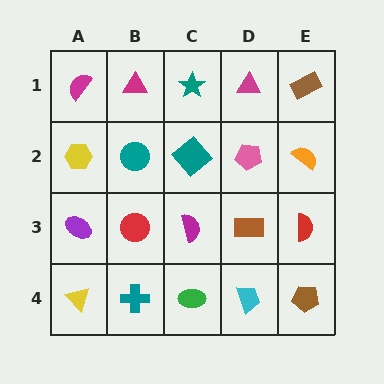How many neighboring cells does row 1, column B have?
3.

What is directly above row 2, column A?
A magenta semicircle.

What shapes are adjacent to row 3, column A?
A yellow hexagon (row 2, column A), a yellow triangle (row 4, column A), a red circle (row 3, column B).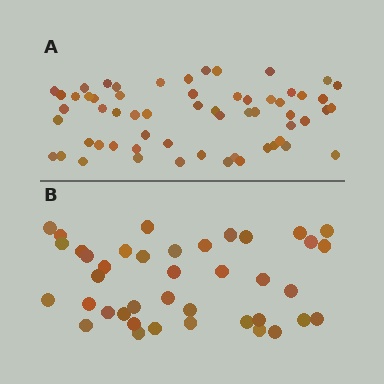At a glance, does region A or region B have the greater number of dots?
Region A (the top region) has more dots.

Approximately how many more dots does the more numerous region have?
Region A has approximately 20 more dots than region B.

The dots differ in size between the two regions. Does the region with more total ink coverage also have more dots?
No. Region B has more total ink coverage because its dots are larger, but region A actually contains more individual dots. Total area can be misleading — the number of items is what matters here.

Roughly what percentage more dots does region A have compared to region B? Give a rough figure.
About 50% more.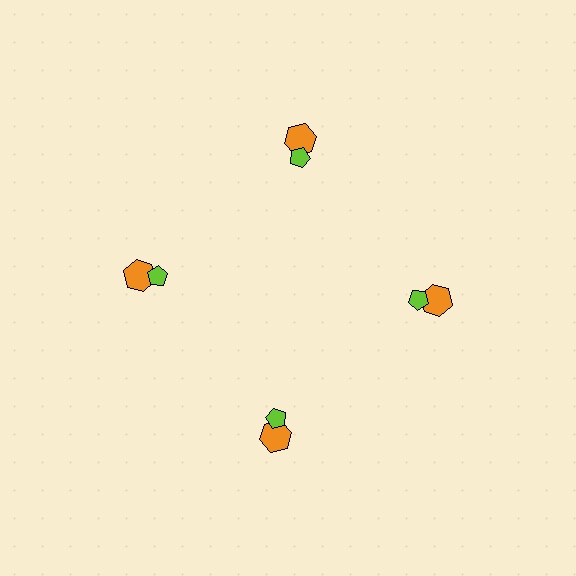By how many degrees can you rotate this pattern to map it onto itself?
The pattern maps onto itself every 90 degrees of rotation.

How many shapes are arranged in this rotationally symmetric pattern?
There are 8 shapes, arranged in 4 groups of 2.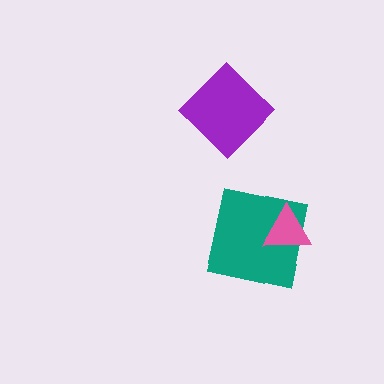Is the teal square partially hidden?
Yes, it is partially covered by another shape.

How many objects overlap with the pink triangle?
1 object overlaps with the pink triangle.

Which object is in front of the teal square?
The pink triangle is in front of the teal square.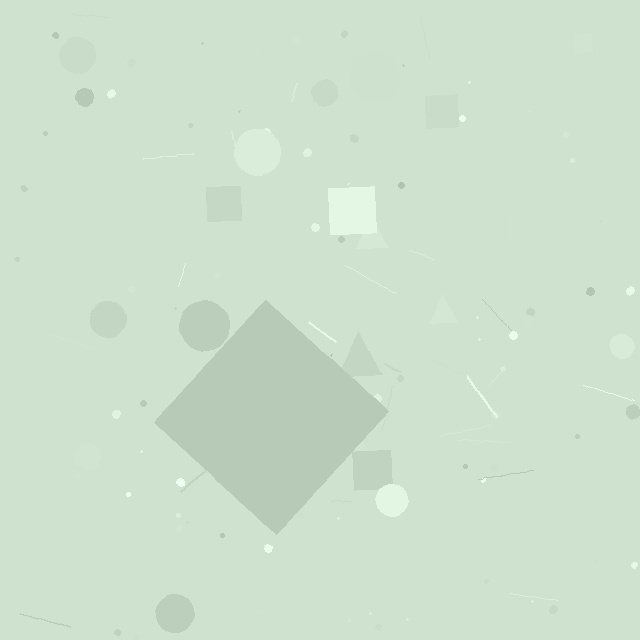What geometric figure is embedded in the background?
A diamond is embedded in the background.